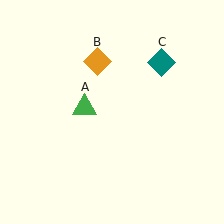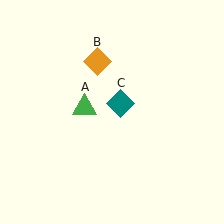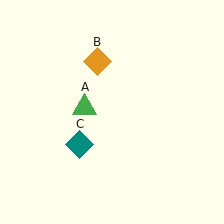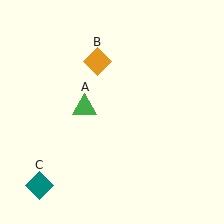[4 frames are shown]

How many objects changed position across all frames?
1 object changed position: teal diamond (object C).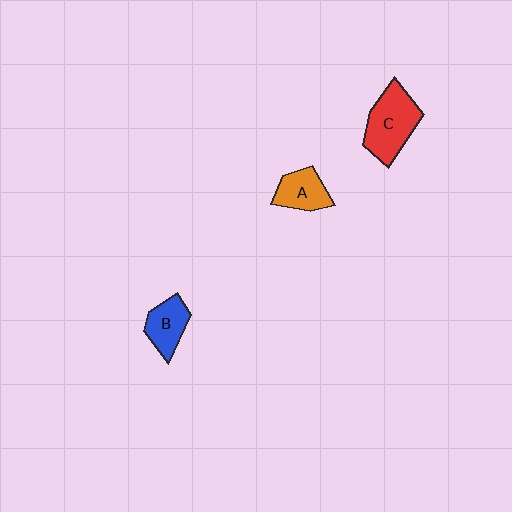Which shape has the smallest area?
Shape B (blue).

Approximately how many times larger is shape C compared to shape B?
Approximately 1.6 times.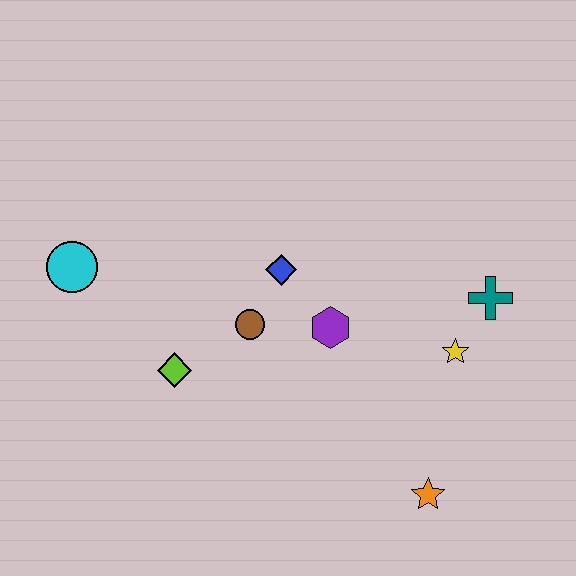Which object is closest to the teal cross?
The yellow star is closest to the teal cross.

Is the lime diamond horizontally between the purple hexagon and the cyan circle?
Yes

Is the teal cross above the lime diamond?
Yes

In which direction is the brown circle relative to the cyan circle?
The brown circle is to the right of the cyan circle.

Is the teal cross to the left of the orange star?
No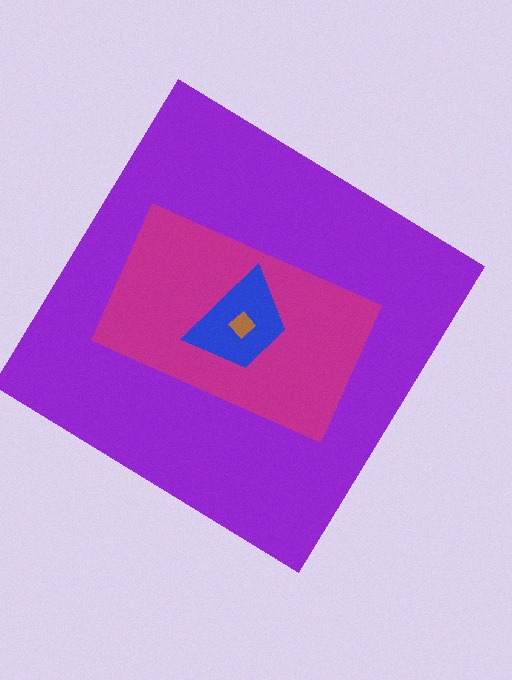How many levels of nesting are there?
4.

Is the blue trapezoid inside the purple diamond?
Yes.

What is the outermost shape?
The purple diamond.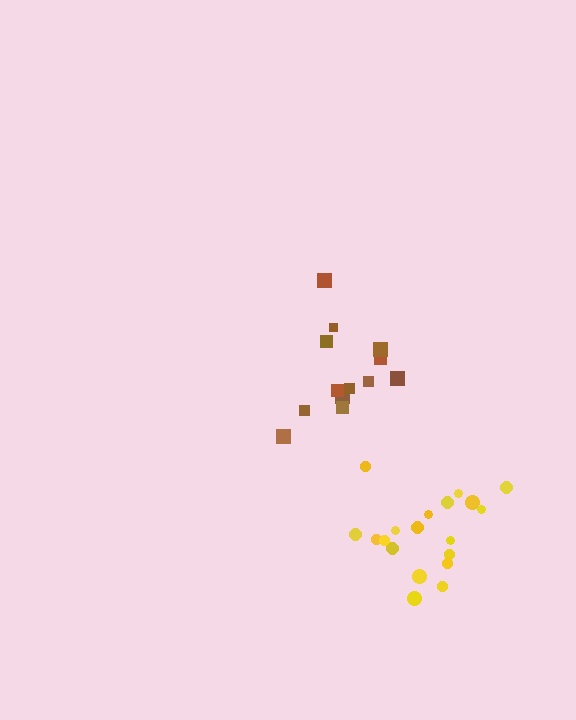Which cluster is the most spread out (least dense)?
Brown.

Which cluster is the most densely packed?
Yellow.